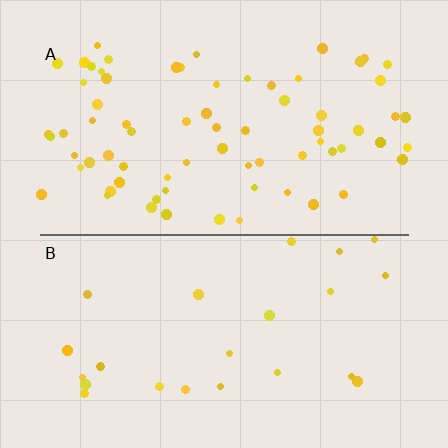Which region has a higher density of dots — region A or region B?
A (the top).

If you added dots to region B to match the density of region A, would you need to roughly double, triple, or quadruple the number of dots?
Approximately triple.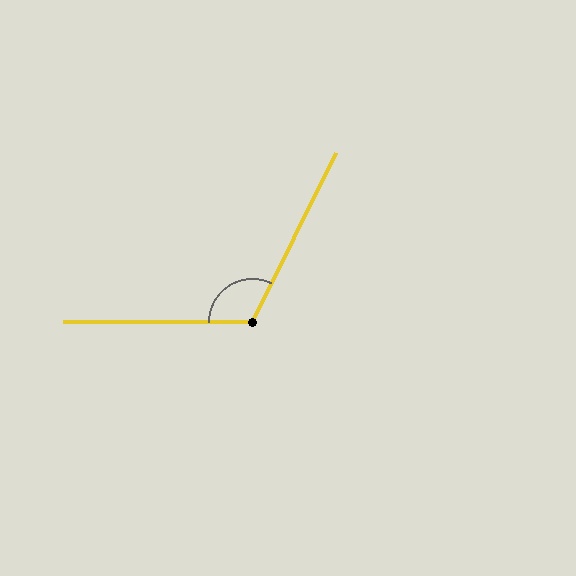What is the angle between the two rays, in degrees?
Approximately 116 degrees.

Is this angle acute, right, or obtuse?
It is obtuse.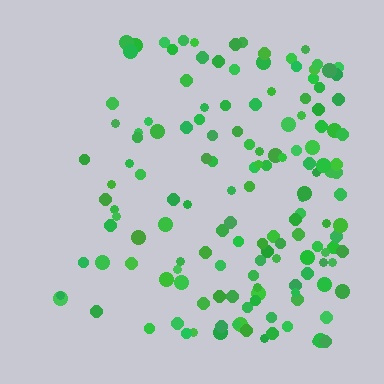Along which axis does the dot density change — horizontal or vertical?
Horizontal.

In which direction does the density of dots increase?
From left to right, with the right side densest.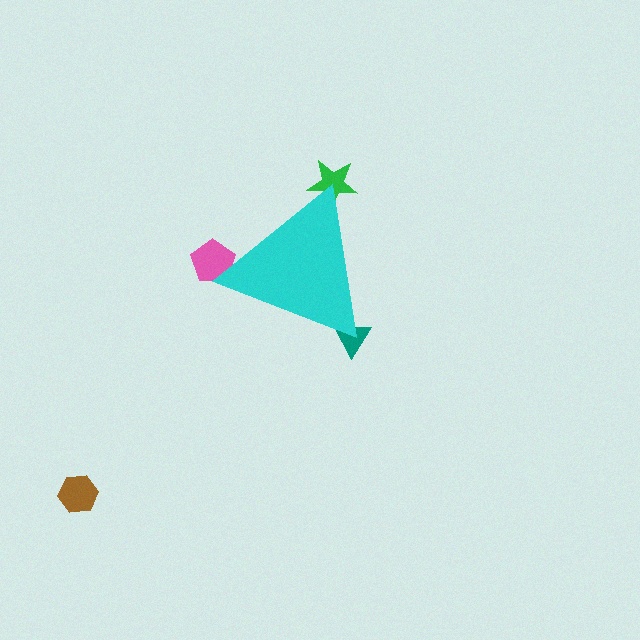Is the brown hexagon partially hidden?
No, the brown hexagon is fully visible.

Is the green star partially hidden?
Yes, the green star is partially hidden behind the cyan triangle.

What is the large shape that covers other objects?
A cyan triangle.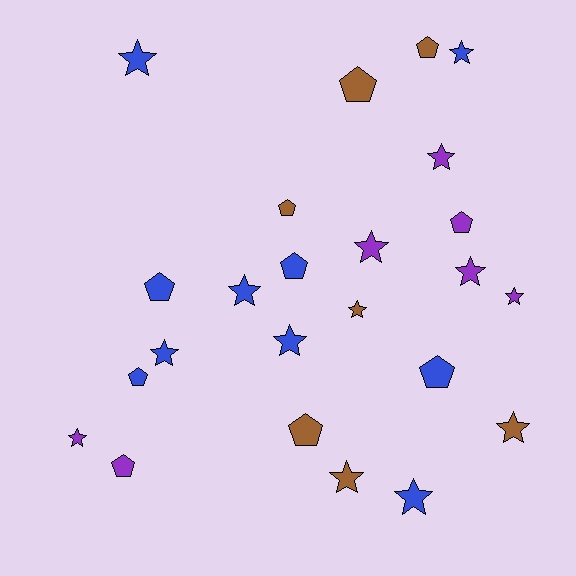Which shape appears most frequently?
Star, with 14 objects.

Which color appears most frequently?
Blue, with 10 objects.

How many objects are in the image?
There are 24 objects.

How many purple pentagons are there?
There are 2 purple pentagons.